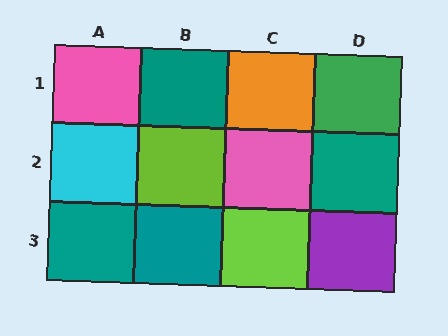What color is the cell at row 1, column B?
Teal.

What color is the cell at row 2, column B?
Lime.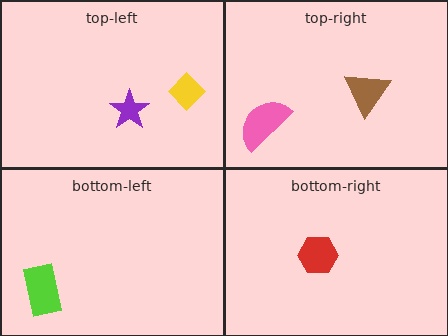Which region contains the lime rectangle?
The bottom-left region.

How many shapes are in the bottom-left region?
1.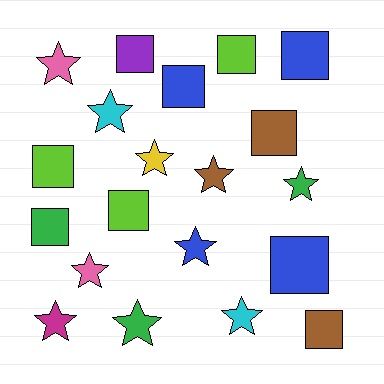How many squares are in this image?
There are 10 squares.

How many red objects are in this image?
There are no red objects.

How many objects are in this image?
There are 20 objects.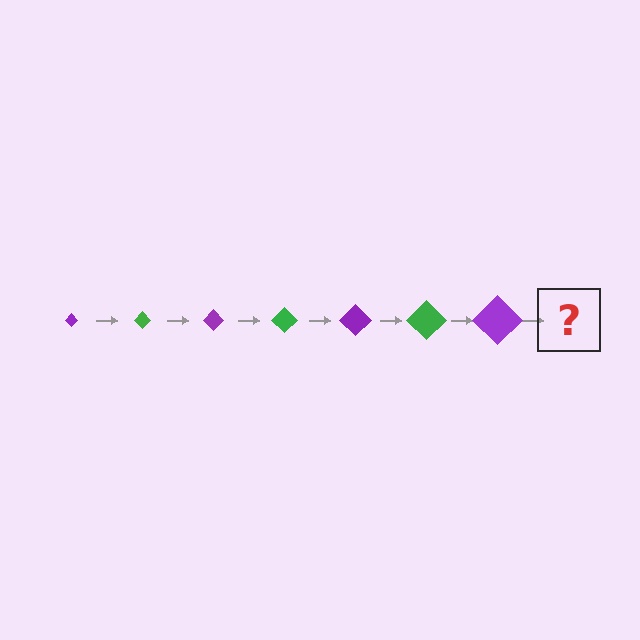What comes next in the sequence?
The next element should be a green diamond, larger than the previous one.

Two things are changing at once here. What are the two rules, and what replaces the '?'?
The two rules are that the diamond grows larger each step and the color cycles through purple and green. The '?' should be a green diamond, larger than the previous one.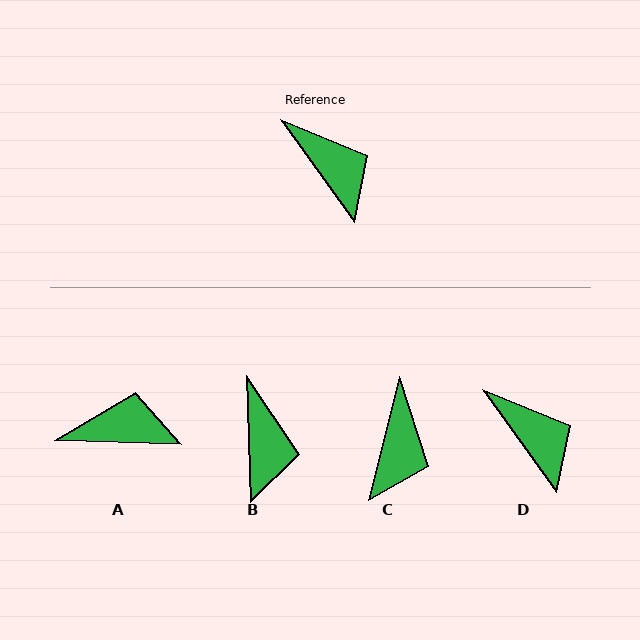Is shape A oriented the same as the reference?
No, it is off by about 52 degrees.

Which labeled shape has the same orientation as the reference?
D.